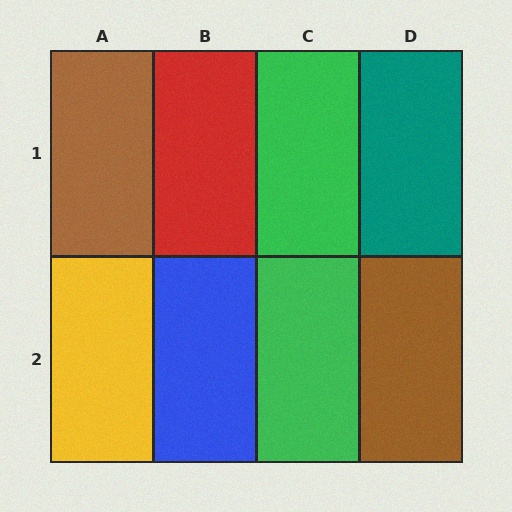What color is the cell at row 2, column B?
Blue.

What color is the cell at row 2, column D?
Brown.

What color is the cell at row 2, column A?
Yellow.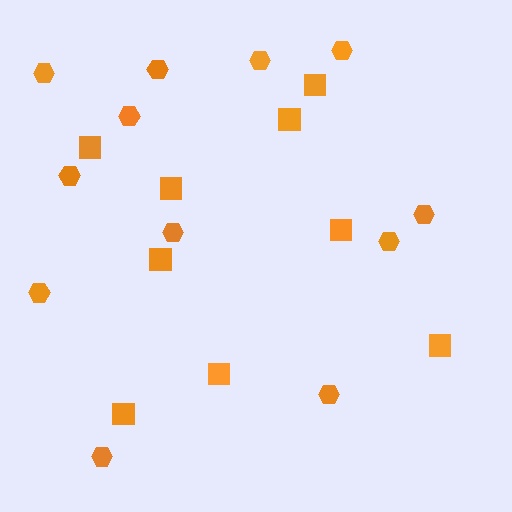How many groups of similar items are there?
There are 2 groups: one group of squares (9) and one group of hexagons (12).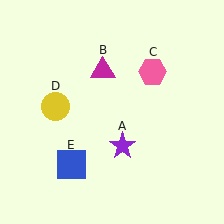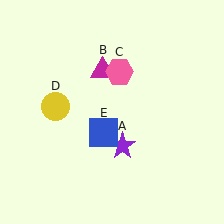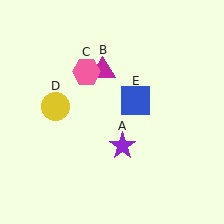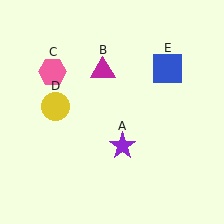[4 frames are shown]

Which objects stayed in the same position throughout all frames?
Purple star (object A) and magenta triangle (object B) and yellow circle (object D) remained stationary.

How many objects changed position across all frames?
2 objects changed position: pink hexagon (object C), blue square (object E).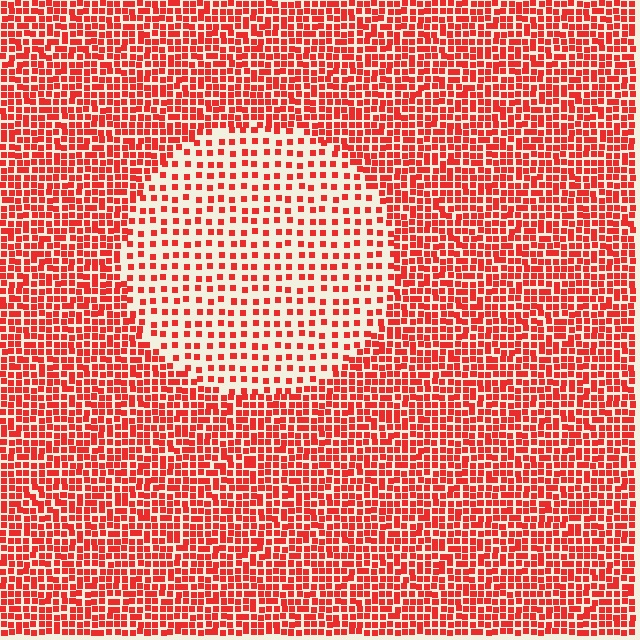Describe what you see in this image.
The image contains small red elements arranged at two different densities. A circle-shaped region is visible where the elements are less densely packed than the surrounding area.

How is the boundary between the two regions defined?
The boundary is defined by a change in element density (approximately 2.2x ratio). All elements are the same color, size, and shape.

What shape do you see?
I see a circle.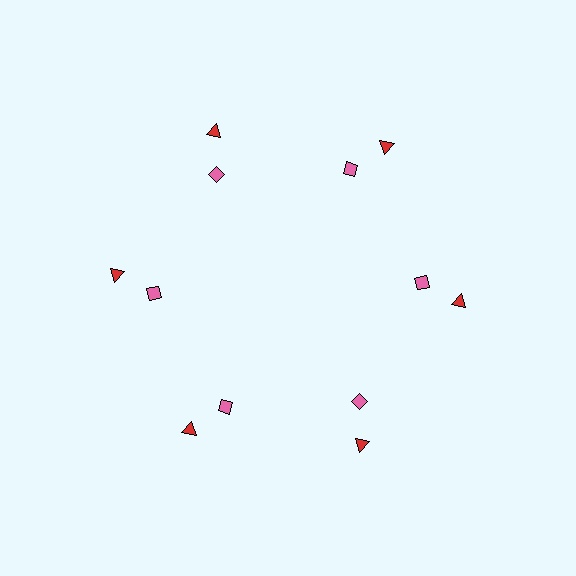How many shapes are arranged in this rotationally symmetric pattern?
There are 12 shapes, arranged in 6 groups of 2.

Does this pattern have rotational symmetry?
Yes, this pattern has 6-fold rotational symmetry. It looks the same after rotating 60 degrees around the center.